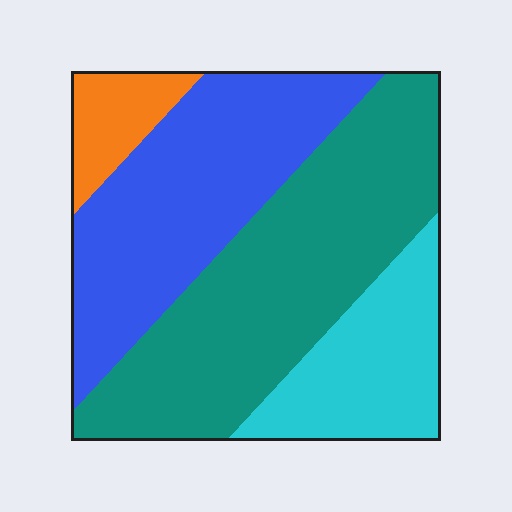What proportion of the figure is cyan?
Cyan takes up about one sixth (1/6) of the figure.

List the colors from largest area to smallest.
From largest to smallest: teal, blue, cyan, orange.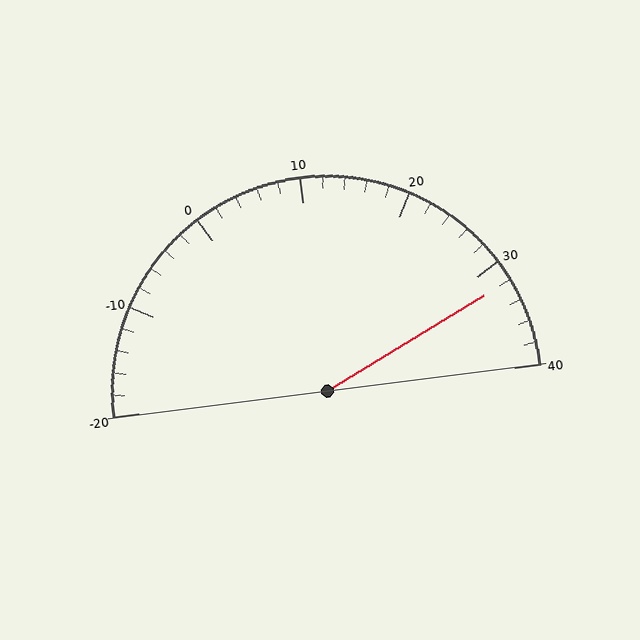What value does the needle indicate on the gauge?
The needle indicates approximately 32.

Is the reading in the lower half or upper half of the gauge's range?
The reading is in the upper half of the range (-20 to 40).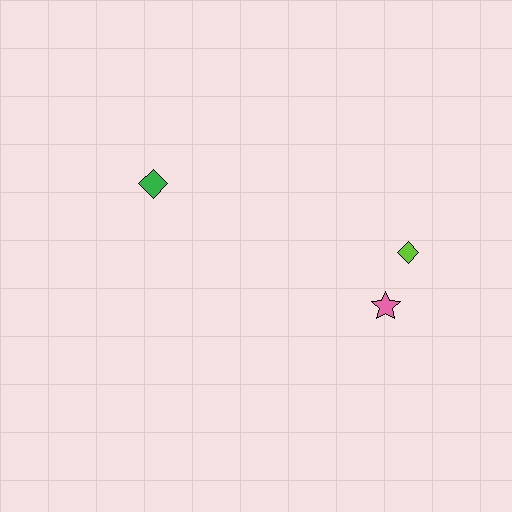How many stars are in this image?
There is 1 star.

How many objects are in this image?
There are 3 objects.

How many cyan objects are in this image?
There are no cyan objects.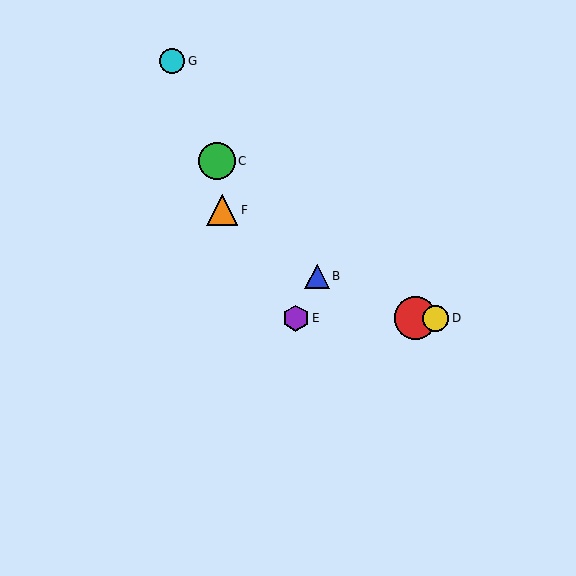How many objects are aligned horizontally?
3 objects (A, D, E) are aligned horizontally.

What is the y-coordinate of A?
Object A is at y≈318.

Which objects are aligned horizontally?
Objects A, D, E are aligned horizontally.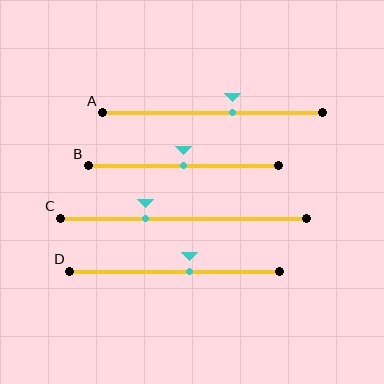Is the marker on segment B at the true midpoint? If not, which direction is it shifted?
Yes, the marker on segment B is at the true midpoint.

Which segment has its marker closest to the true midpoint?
Segment B has its marker closest to the true midpoint.